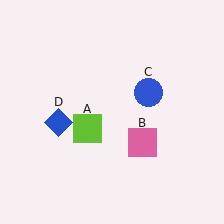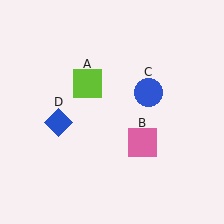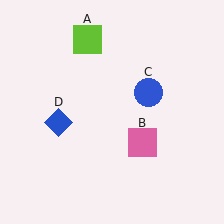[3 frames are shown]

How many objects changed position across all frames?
1 object changed position: lime square (object A).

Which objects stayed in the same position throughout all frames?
Pink square (object B) and blue circle (object C) and blue diamond (object D) remained stationary.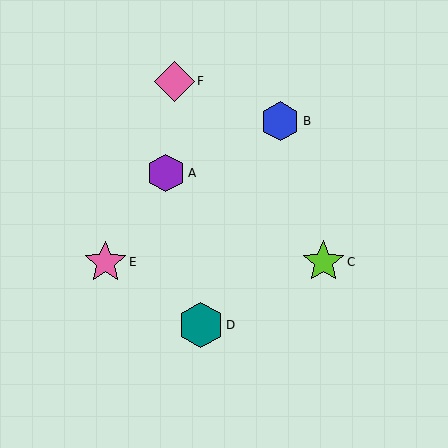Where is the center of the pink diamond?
The center of the pink diamond is at (174, 81).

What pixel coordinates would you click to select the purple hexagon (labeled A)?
Click at (166, 173) to select the purple hexagon A.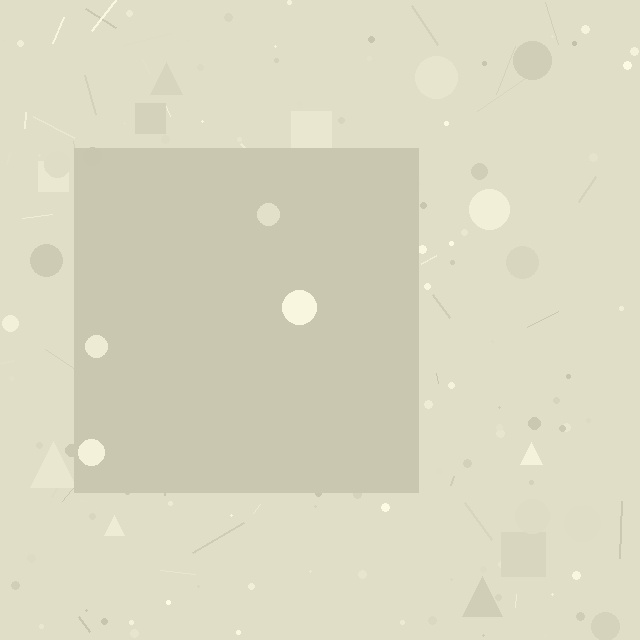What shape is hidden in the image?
A square is hidden in the image.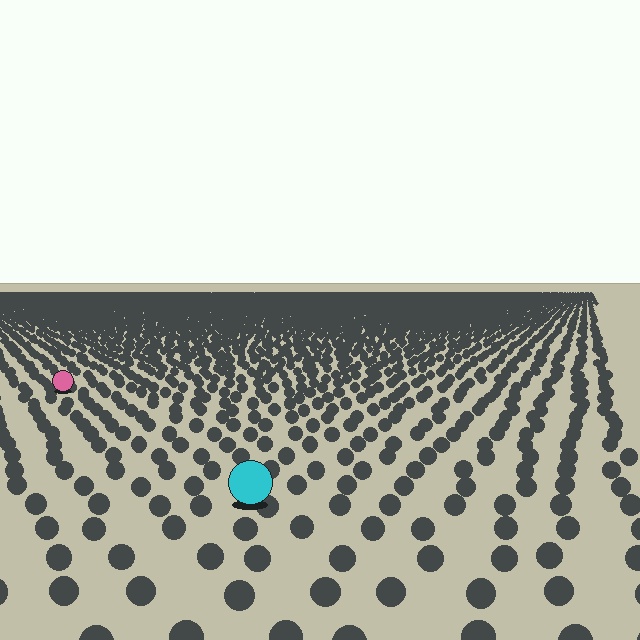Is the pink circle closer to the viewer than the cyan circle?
No. The cyan circle is closer — you can tell from the texture gradient: the ground texture is coarser near it.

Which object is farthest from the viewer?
The pink circle is farthest from the viewer. It appears smaller and the ground texture around it is denser.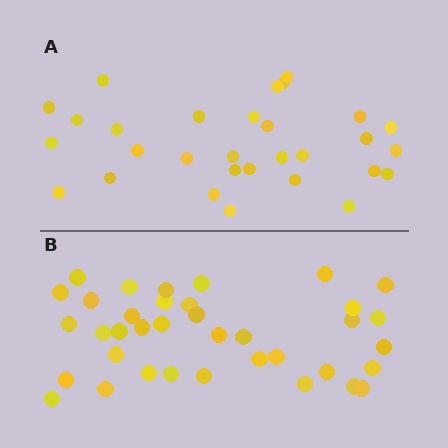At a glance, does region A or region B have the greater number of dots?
Region B (the bottom region) has more dots.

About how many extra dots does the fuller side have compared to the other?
Region B has roughly 8 or so more dots than region A.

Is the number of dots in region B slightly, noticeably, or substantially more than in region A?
Region B has only slightly more — the two regions are fairly close. The ratio is roughly 1.2 to 1.